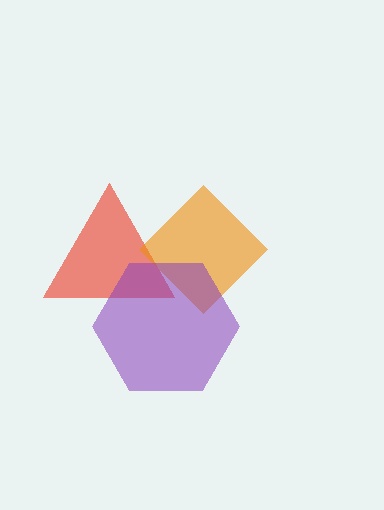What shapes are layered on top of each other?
The layered shapes are: a red triangle, an orange diamond, a purple hexagon.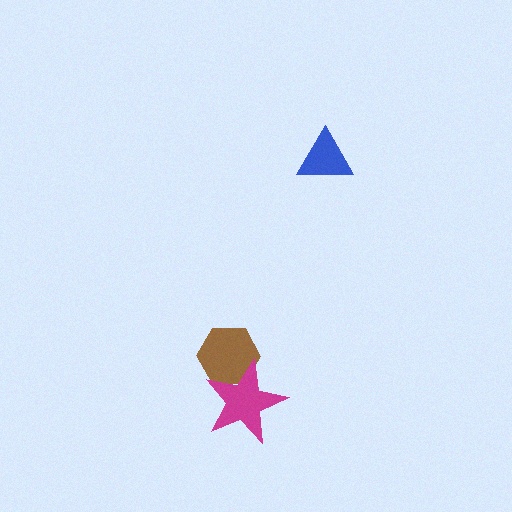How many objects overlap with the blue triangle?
0 objects overlap with the blue triangle.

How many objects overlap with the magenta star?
1 object overlaps with the magenta star.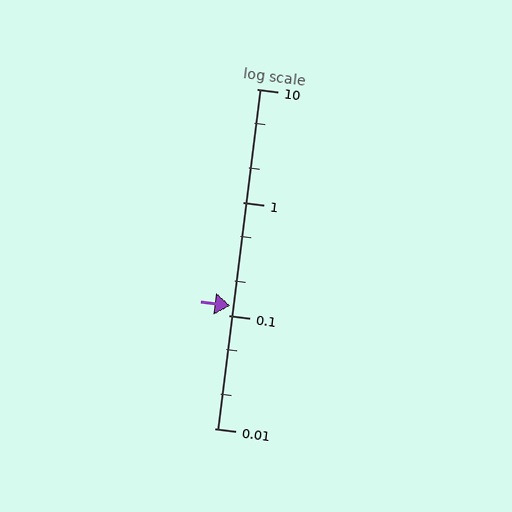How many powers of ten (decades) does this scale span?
The scale spans 3 decades, from 0.01 to 10.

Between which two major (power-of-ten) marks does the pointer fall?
The pointer is between 0.1 and 1.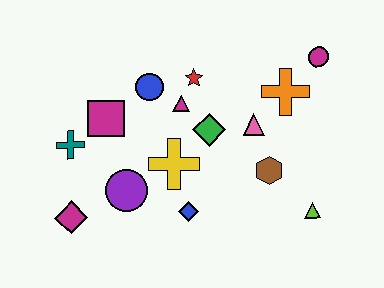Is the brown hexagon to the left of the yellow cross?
No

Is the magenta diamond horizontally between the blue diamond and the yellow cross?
No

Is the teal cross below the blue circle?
Yes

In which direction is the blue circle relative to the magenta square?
The blue circle is to the right of the magenta square.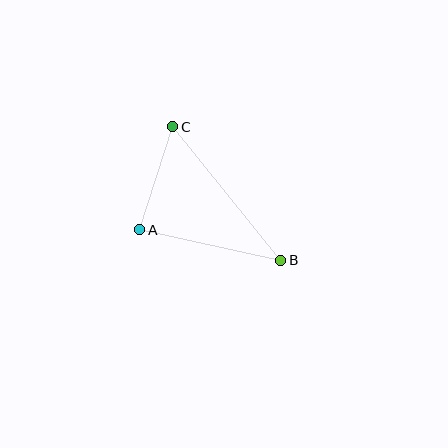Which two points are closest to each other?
Points A and C are closest to each other.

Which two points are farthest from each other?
Points B and C are farthest from each other.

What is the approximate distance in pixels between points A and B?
The distance between A and B is approximately 145 pixels.